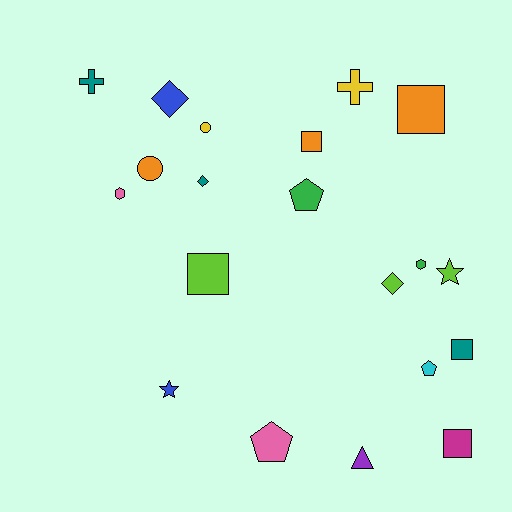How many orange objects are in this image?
There are 3 orange objects.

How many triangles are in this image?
There is 1 triangle.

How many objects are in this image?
There are 20 objects.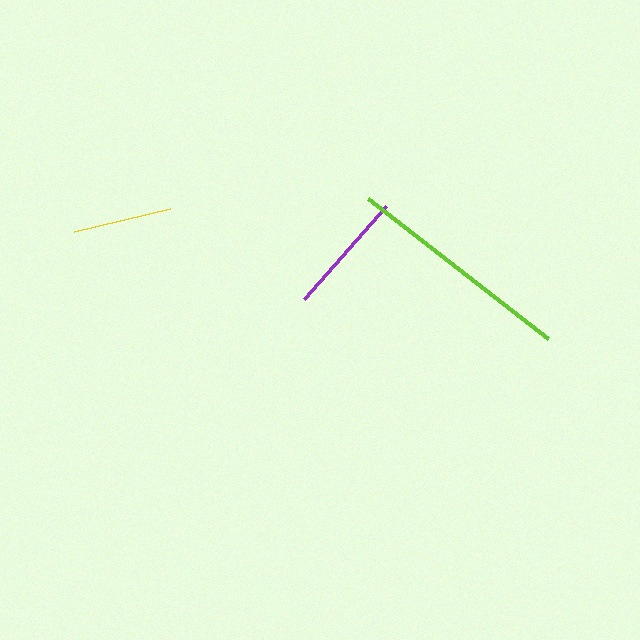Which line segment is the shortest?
The yellow line is the shortest at approximately 99 pixels.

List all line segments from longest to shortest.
From longest to shortest: lime, purple, yellow.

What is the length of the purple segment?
The purple segment is approximately 124 pixels long.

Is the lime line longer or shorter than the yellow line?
The lime line is longer than the yellow line.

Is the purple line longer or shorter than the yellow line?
The purple line is longer than the yellow line.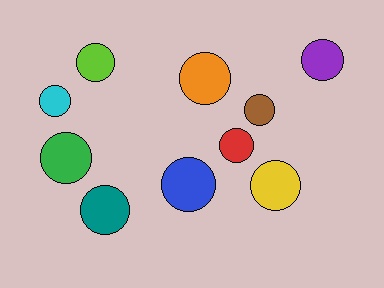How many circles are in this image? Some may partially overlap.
There are 10 circles.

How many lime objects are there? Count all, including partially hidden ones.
There is 1 lime object.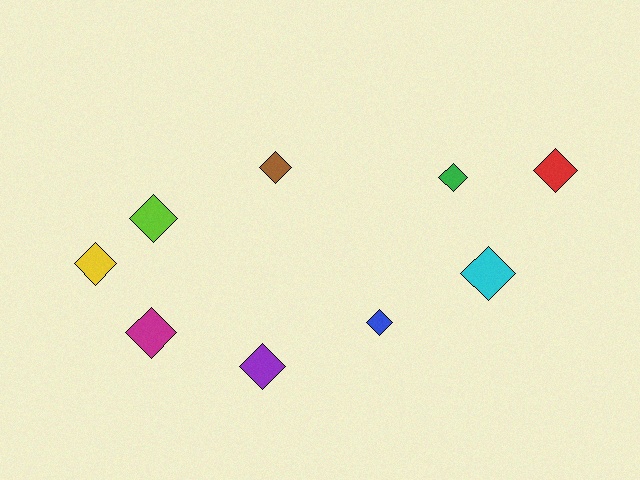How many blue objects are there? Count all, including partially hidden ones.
There is 1 blue object.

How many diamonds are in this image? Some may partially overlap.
There are 9 diamonds.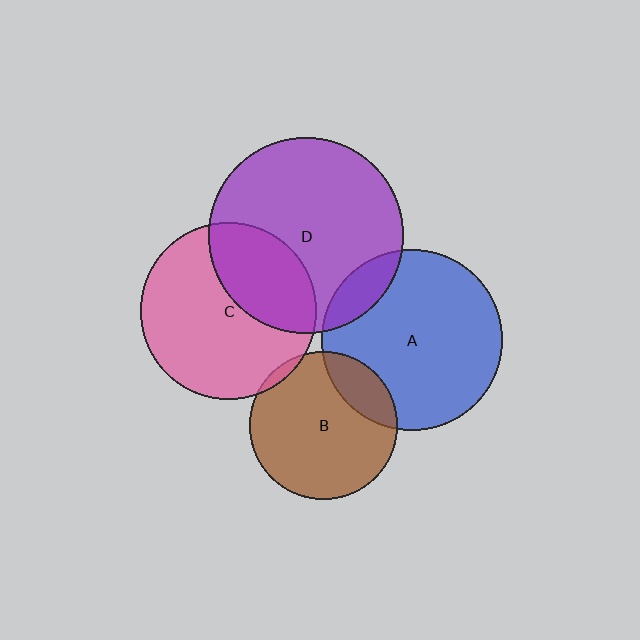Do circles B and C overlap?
Yes.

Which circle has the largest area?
Circle D (purple).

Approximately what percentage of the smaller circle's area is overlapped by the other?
Approximately 5%.